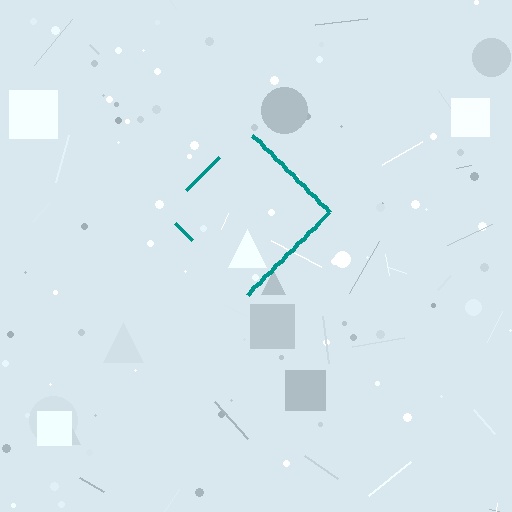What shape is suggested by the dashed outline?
The dashed outline suggests a diamond.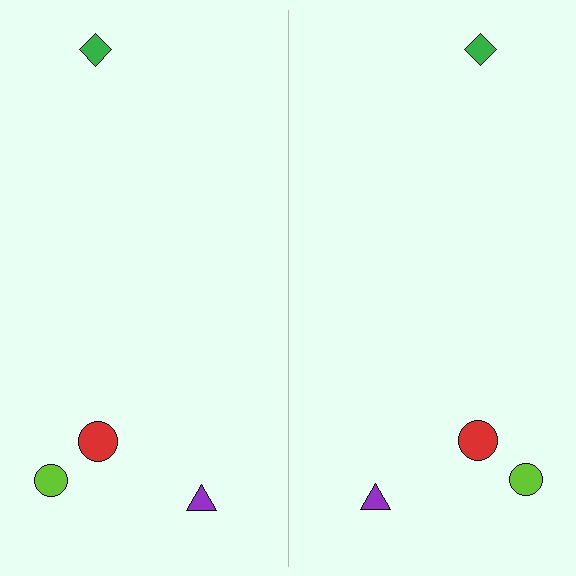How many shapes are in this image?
There are 8 shapes in this image.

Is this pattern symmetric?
Yes, this pattern has bilateral (reflection) symmetry.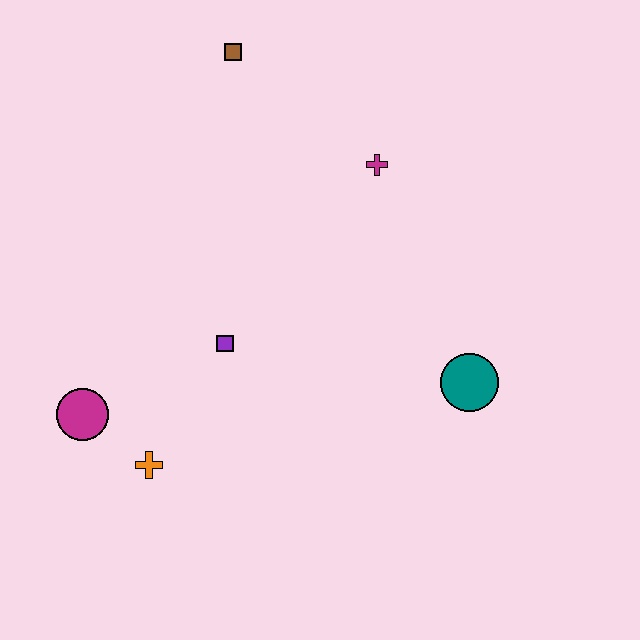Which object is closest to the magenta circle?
The orange cross is closest to the magenta circle.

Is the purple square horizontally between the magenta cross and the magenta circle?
Yes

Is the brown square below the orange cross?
No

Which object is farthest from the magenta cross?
The magenta circle is farthest from the magenta cross.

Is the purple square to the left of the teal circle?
Yes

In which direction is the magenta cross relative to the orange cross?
The magenta cross is above the orange cross.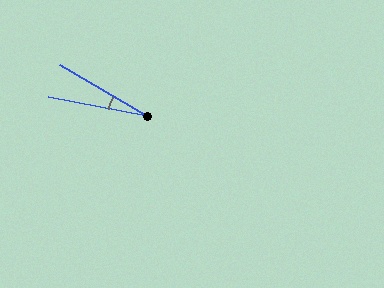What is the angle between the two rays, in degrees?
Approximately 20 degrees.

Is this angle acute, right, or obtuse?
It is acute.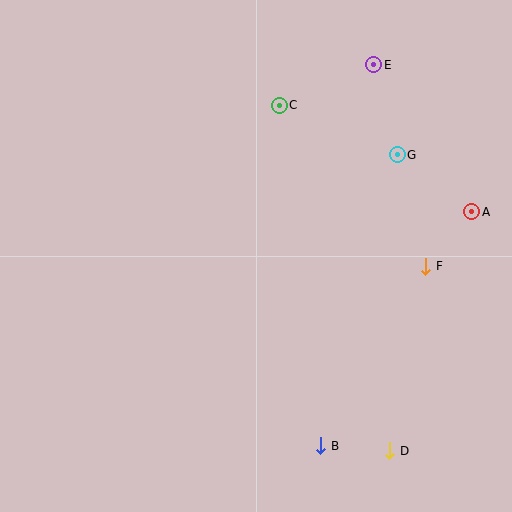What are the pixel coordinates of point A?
Point A is at (472, 212).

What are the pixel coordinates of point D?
Point D is at (390, 451).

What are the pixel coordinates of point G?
Point G is at (397, 155).